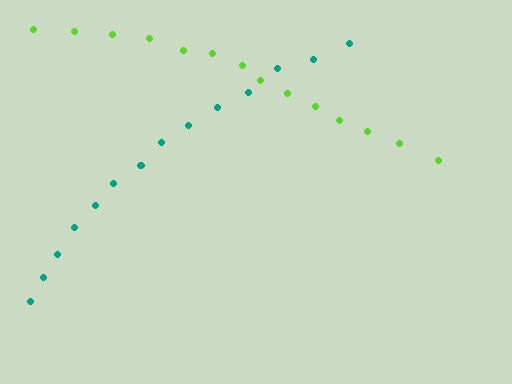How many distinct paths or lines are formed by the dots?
There are 2 distinct paths.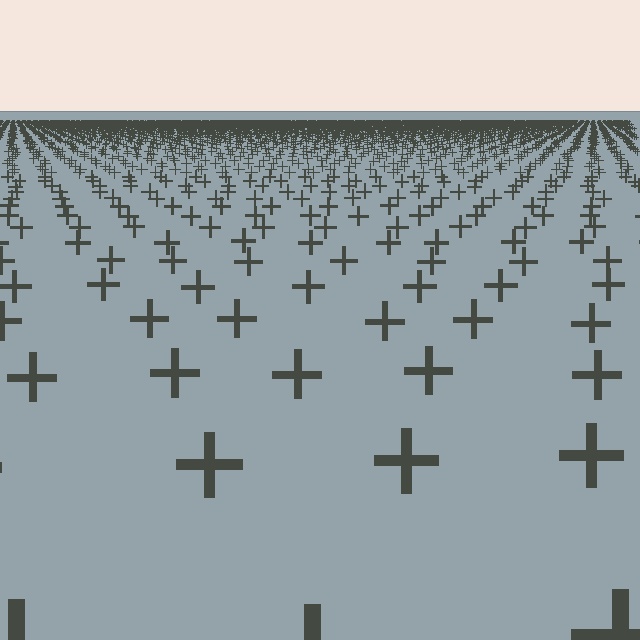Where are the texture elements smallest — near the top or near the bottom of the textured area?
Near the top.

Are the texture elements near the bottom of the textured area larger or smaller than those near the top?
Larger. Near the bottom, elements are closer to the viewer and appear at a bigger on-screen size.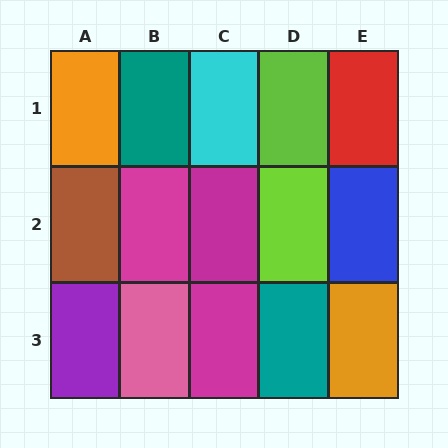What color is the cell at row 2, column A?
Brown.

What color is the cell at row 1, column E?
Red.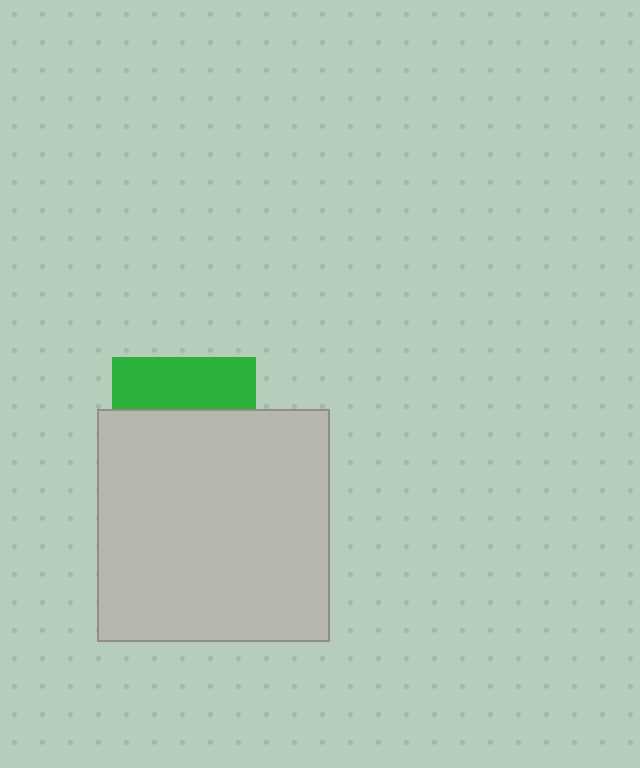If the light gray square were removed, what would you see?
You would see the complete green square.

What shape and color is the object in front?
The object in front is a light gray square.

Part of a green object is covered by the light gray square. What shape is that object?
It is a square.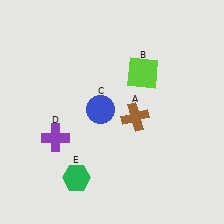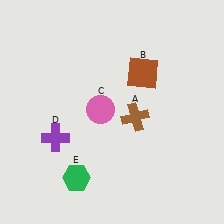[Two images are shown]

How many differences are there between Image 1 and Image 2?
There are 2 differences between the two images.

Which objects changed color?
B changed from lime to brown. C changed from blue to pink.